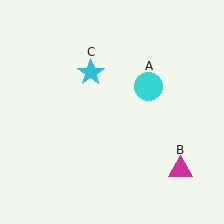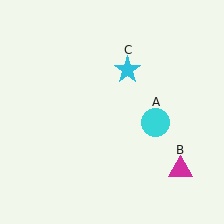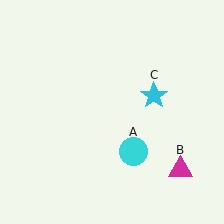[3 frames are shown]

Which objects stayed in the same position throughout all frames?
Magenta triangle (object B) remained stationary.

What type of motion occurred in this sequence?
The cyan circle (object A), cyan star (object C) rotated clockwise around the center of the scene.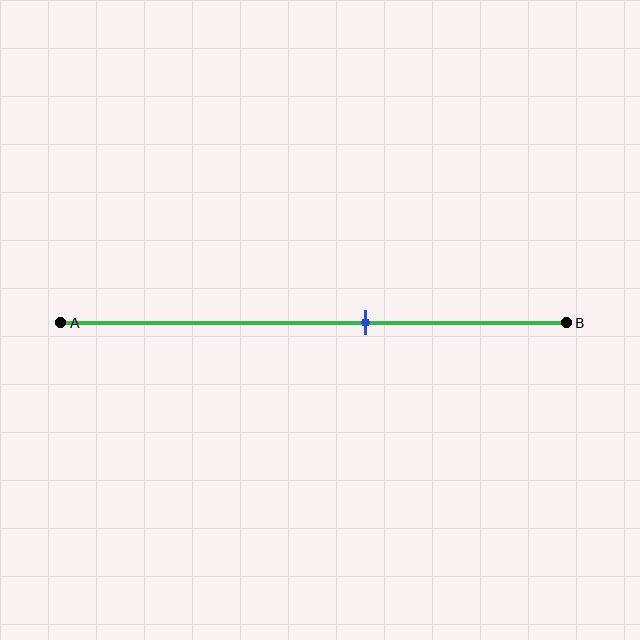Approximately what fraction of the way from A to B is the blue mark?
The blue mark is approximately 60% of the way from A to B.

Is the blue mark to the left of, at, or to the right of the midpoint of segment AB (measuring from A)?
The blue mark is to the right of the midpoint of segment AB.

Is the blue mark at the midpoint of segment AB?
No, the mark is at about 60% from A, not at the 50% midpoint.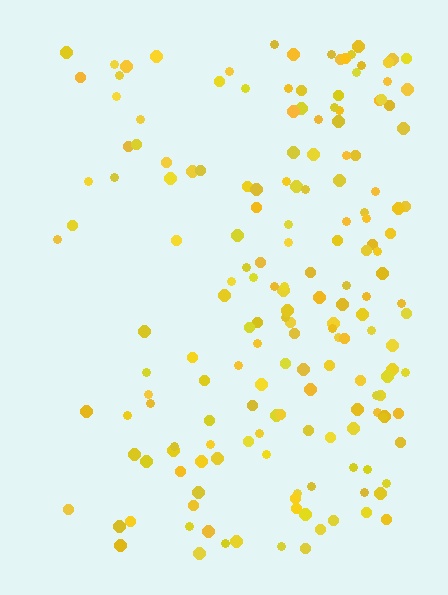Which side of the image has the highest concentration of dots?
The right.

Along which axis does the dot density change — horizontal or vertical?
Horizontal.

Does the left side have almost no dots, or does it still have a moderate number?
Still a moderate number, just noticeably fewer than the right.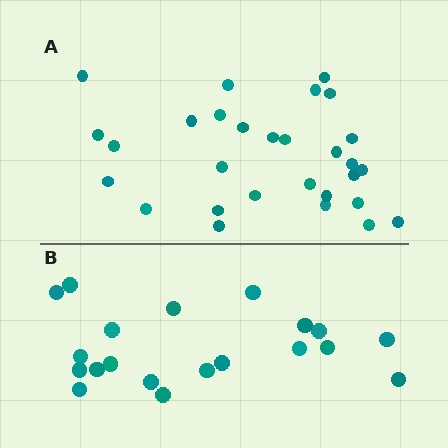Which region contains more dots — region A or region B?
Region A (the top region) has more dots.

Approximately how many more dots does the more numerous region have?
Region A has roughly 8 or so more dots than region B.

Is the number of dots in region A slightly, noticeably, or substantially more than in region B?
Region A has substantially more. The ratio is roughly 1.4 to 1.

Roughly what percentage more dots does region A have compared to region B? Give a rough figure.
About 45% more.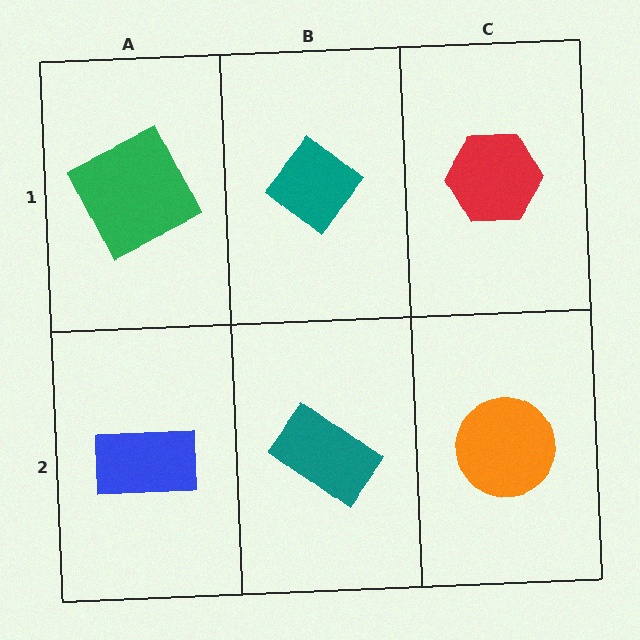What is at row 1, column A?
A green square.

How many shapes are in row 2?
3 shapes.